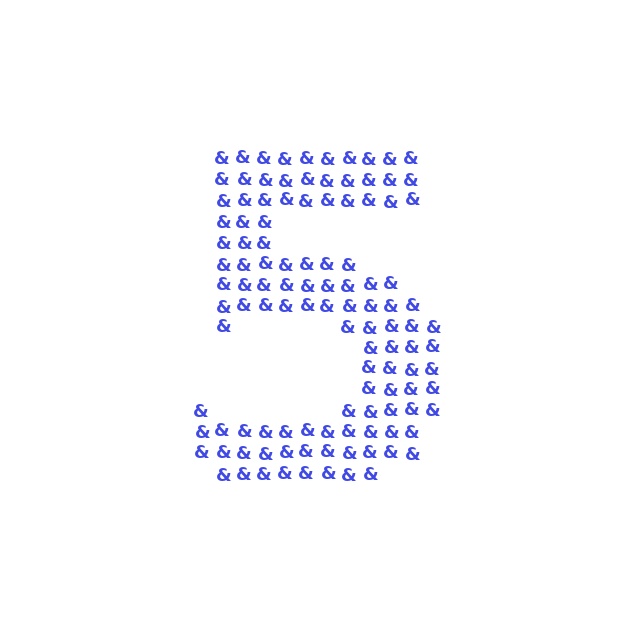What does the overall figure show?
The overall figure shows the digit 5.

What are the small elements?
The small elements are ampersands.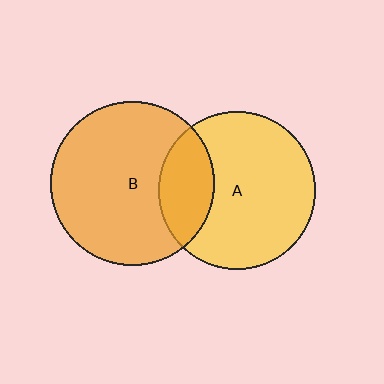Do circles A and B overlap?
Yes.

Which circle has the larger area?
Circle B (orange).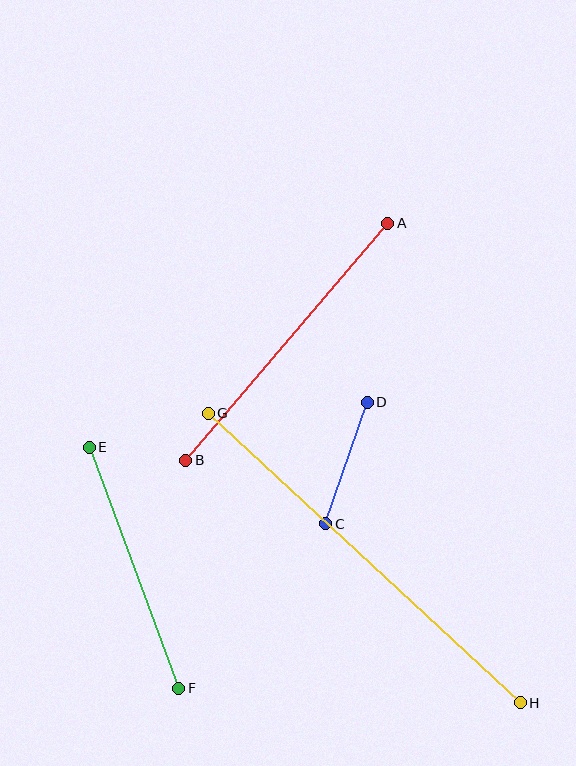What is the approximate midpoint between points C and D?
The midpoint is at approximately (347, 463) pixels.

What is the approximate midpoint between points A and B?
The midpoint is at approximately (287, 342) pixels.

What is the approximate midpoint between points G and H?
The midpoint is at approximately (364, 558) pixels.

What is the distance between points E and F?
The distance is approximately 257 pixels.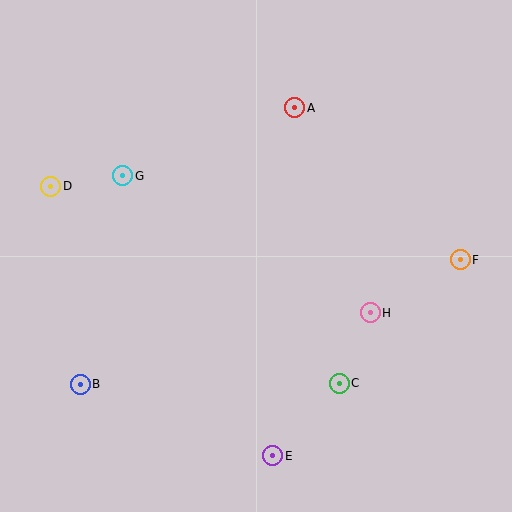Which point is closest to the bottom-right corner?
Point C is closest to the bottom-right corner.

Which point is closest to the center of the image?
Point H at (370, 313) is closest to the center.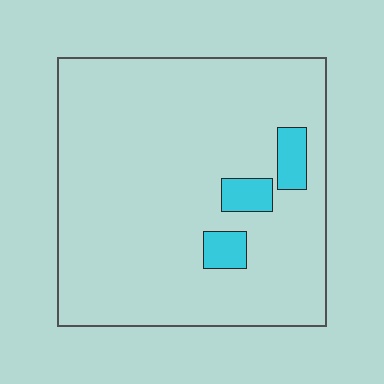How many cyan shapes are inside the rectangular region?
3.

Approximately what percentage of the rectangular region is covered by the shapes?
Approximately 5%.